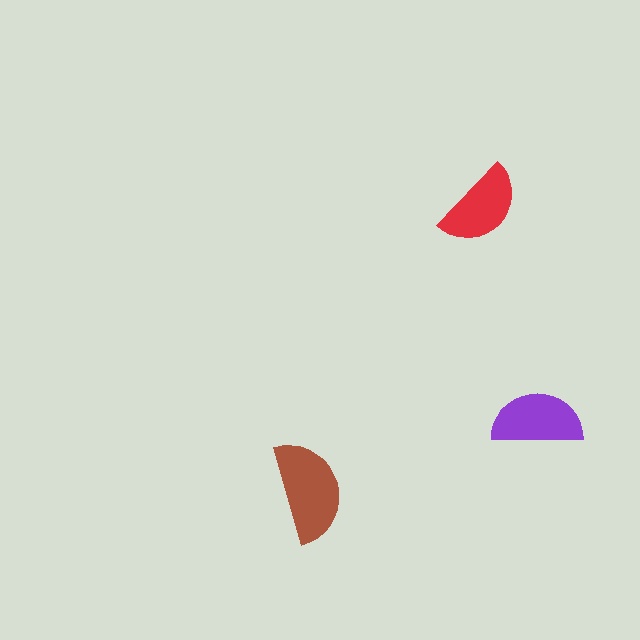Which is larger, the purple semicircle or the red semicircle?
The purple one.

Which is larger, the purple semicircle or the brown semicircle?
The brown one.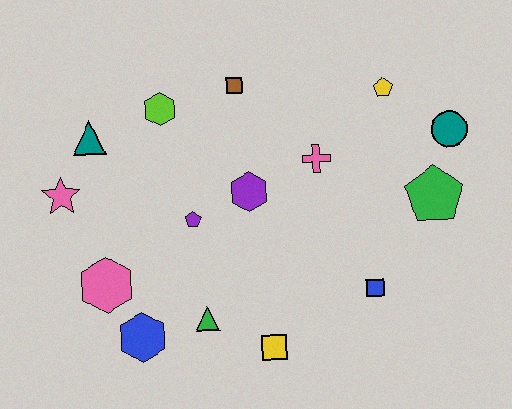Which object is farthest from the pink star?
The teal circle is farthest from the pink star.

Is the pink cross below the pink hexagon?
No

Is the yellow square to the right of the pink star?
Yes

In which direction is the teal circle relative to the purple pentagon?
The teal circle is to the right of the purple pentagon.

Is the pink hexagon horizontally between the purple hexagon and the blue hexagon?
No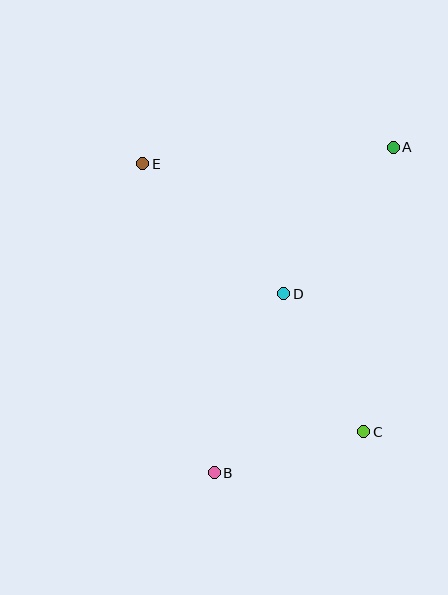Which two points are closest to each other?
Points B and C are closest to each other.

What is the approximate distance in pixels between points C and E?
The distance between C and E is approximately 348 pixels.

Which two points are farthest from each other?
Points A and B are farthest from each other.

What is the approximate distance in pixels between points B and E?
The distance between B and E is approximately 317 pixels.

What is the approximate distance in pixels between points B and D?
The distance between B and D is approximately 192 pixels.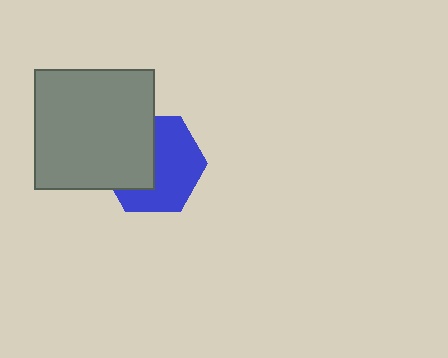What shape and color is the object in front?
The object in front is a gray square.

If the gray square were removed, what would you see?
You would see the complete blue hexagon.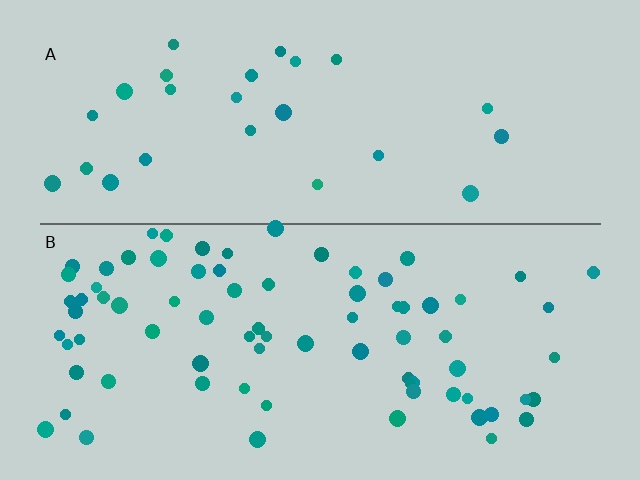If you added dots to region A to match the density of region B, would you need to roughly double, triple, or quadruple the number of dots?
Approximately triple.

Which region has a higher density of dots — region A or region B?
B (the bottom).